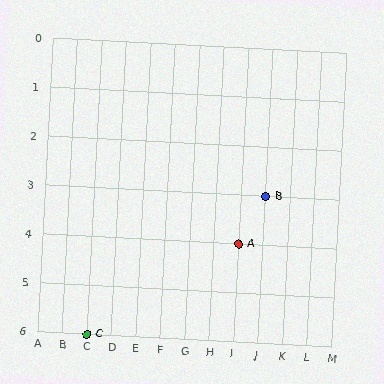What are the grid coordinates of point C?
Point C is at grid coordinates (C, 6).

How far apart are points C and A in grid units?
Points C and A are 6 columns and 2 rows apart (about 6.3 grid units diagonally).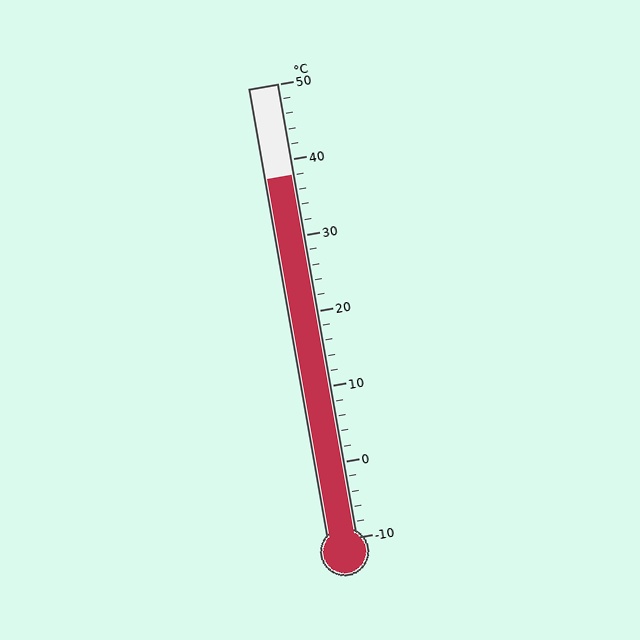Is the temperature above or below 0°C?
The temperature is above 0°C.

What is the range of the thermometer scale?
The thermometer scale ranges from -10°C to 50°C.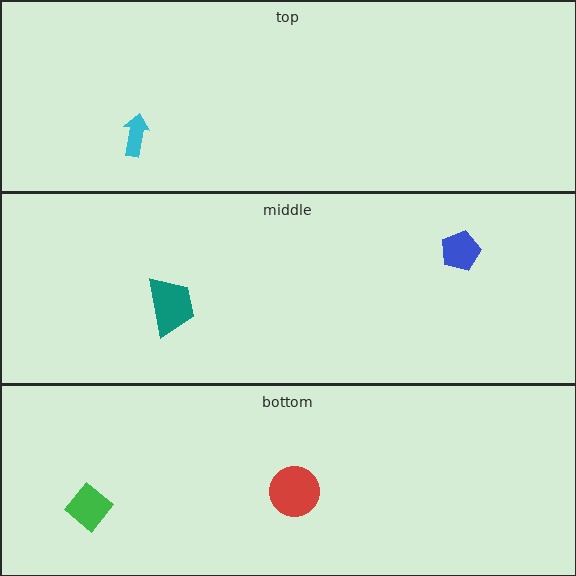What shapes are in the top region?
The cyan arrow.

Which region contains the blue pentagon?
The middle region.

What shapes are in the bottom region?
The green diamond, the red circle.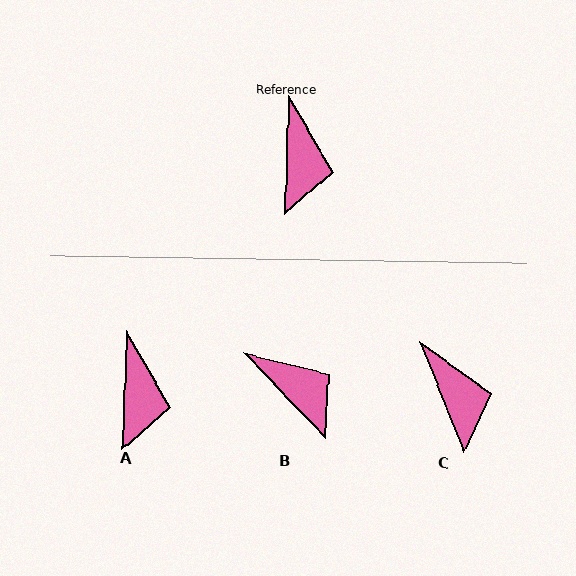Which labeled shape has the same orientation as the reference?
A.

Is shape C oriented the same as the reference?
No, it is off by about 24 degrees.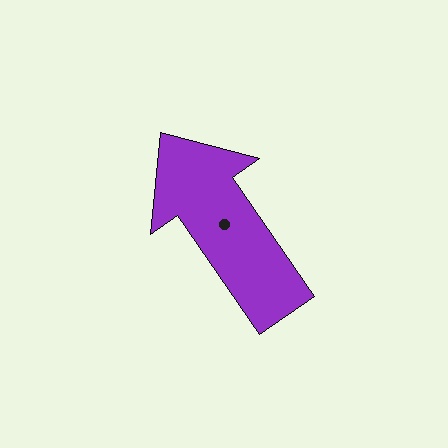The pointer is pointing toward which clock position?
Roughly 11 o'clock.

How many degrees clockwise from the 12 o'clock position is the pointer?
Approximately 325 degrees.